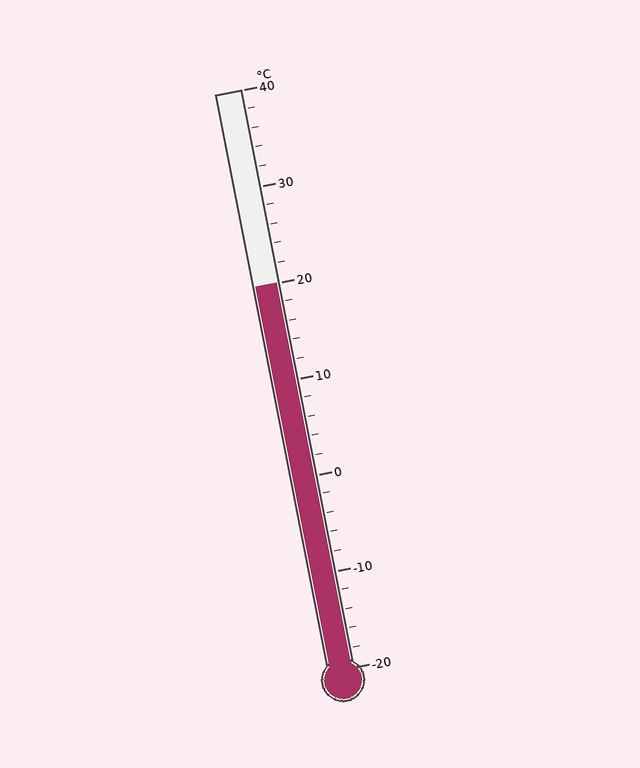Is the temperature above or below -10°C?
The temperature is above -10°C.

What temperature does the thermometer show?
The thermometer shows approximately 20°C.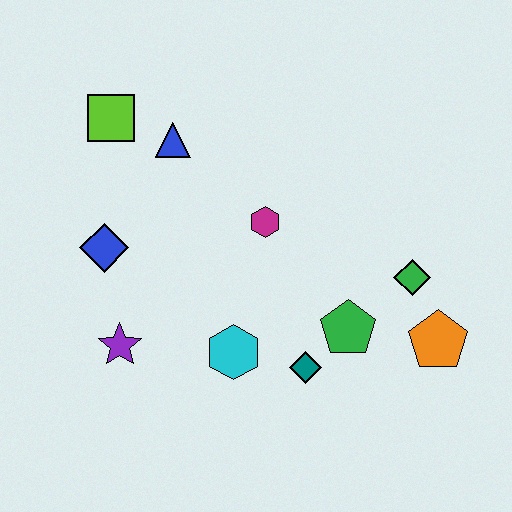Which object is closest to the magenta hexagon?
The blue triangle is closest to the magenta hexagon.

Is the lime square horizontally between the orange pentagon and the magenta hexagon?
No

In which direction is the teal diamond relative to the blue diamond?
The teal diamond is to the right of the blue diamond.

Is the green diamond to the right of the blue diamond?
Yes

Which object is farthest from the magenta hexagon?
The orange pentagon is farthest from the magenta hexagon.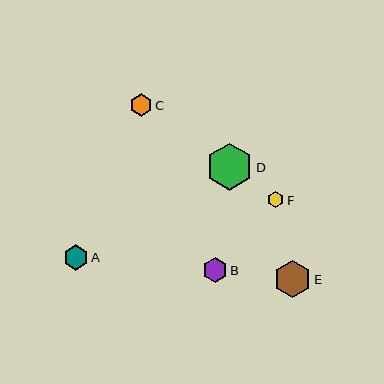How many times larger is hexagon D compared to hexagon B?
Hexagon D is approximately 1.9 times the size of hexagon B.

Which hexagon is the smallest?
Hexagon F is the smallest with a size of approximately 16 pixels.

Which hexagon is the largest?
Hexagon D is the largest with a size of approximately 47 pixels.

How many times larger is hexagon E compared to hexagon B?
Hexagon E is approximately 1.5 times the size of hexagon B.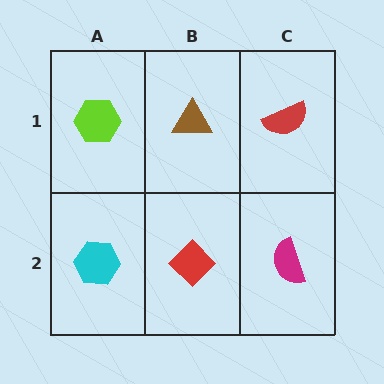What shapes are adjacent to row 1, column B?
A red diamond (row 2, column B), a lime hexagon (row 1, column A), a red semicircle (row 1, column C).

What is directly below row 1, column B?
A red diamond.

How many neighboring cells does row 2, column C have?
2.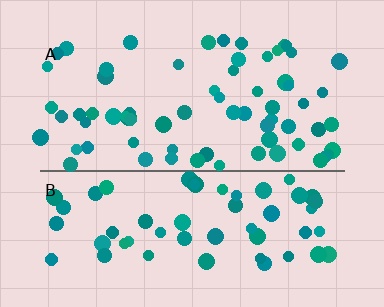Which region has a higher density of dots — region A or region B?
A (the top).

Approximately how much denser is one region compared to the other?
Approximately 1.2× — region A over region B.